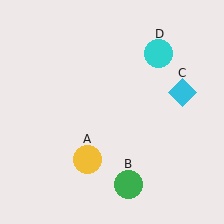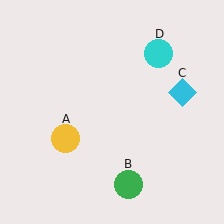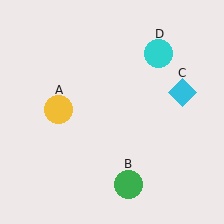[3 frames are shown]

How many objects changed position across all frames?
1 object changed position: yellow circle (object A).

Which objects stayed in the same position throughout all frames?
Green circle (object B) and cyan diamond (object C) and cyan circle (object D) remained stationary.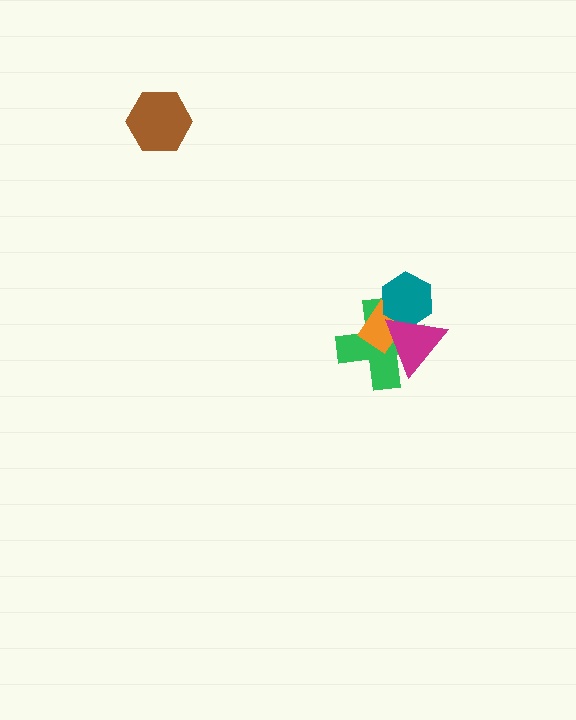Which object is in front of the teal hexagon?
The magenta triangle is in front of the teal hexagon.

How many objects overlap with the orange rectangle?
3 objects overlap with the orange rectangle.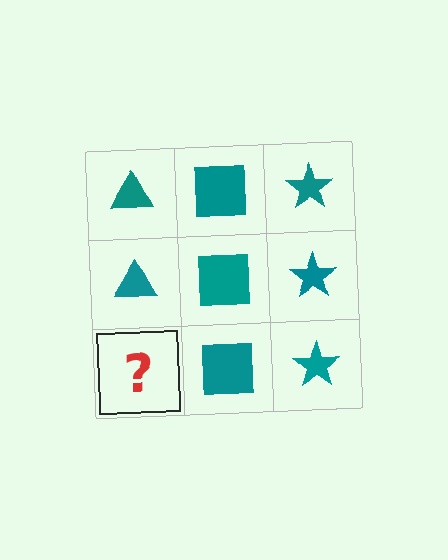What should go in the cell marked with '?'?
The missing cell should contain a teal triangle.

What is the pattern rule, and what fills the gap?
The rule is that each column has a consistent shape. The gap should be filled with a teal triangle.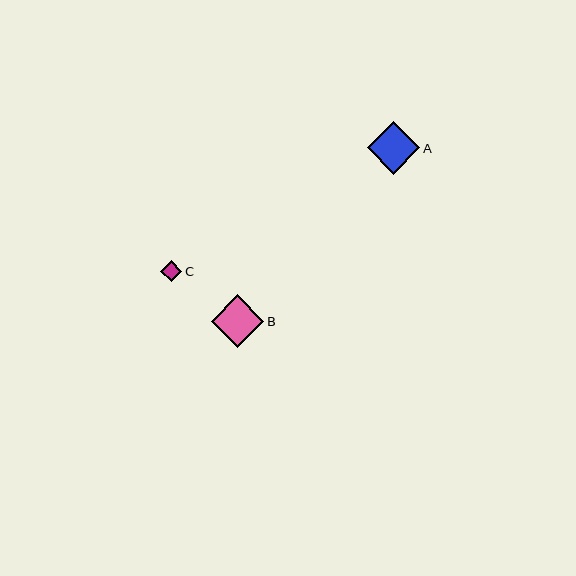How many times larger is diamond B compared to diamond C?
Diamond B is approximately 2.4 times the size of diamond C.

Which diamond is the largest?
Diamond A is the largest with a size of approximately 53 pixels.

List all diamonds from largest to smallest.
From largest to smallest: A, B, C.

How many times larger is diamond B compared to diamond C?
Diamond B is approximately 2.4 times the size of diamond C.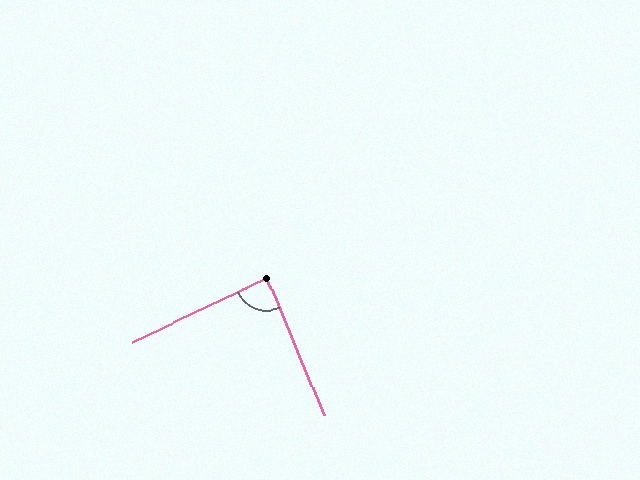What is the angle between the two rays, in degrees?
Approximately 87 degrees.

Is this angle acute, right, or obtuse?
It is approximately a right angle.